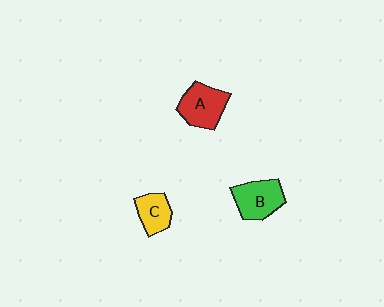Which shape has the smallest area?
Shape C (yellow).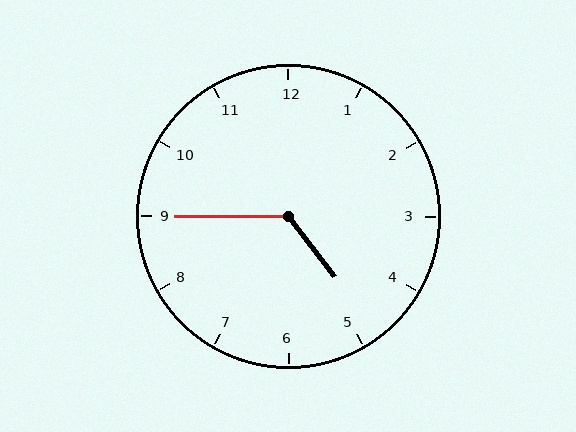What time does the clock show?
4:45.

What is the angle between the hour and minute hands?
Approximately 128 degrees.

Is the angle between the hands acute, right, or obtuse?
It is obtuse.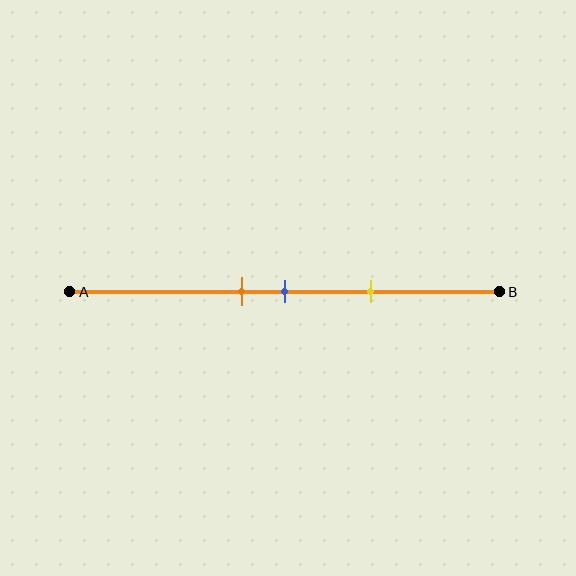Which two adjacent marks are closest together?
The orange and blue marks are the closest adjacent pair.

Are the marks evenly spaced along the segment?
Yes, the marks are approximately evenly spaced.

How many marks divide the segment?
There are 3 marks dividing the segment.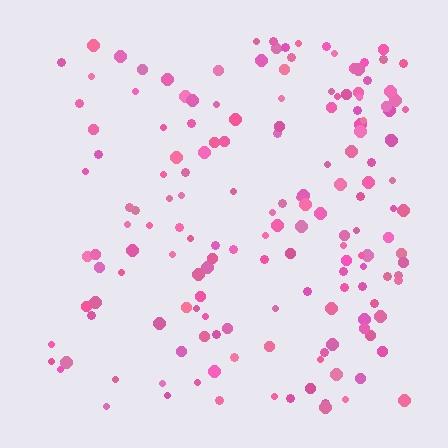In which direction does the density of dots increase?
From left to right, with the right side densest.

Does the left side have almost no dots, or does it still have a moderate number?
Still a moderate number, just noticeably fewer than the right.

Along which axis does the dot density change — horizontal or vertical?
Horizontal.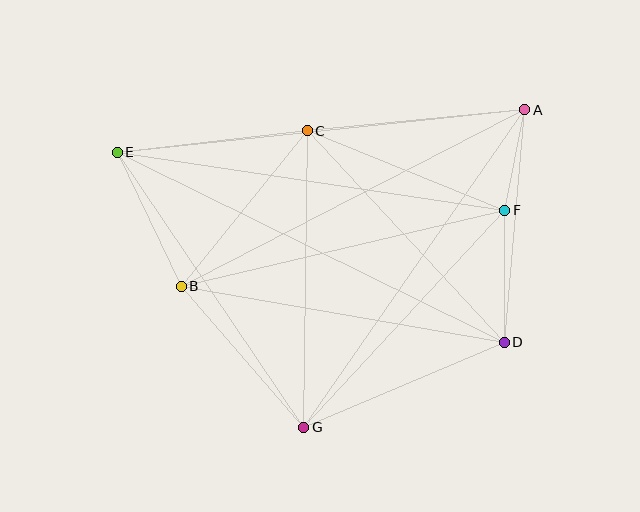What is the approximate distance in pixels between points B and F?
The distance between B and F is approximately 332 pixels.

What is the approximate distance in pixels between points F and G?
The distance between F and G is approximately 296 pixels.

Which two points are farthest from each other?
Points D and E are farthest from each other.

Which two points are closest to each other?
Points A and F are closest to each other.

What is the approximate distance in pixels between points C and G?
The distance between C and G is approximately 297 pixels.